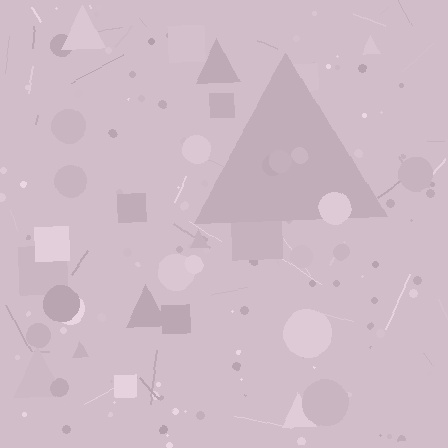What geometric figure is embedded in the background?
A triangle is embedded in the background.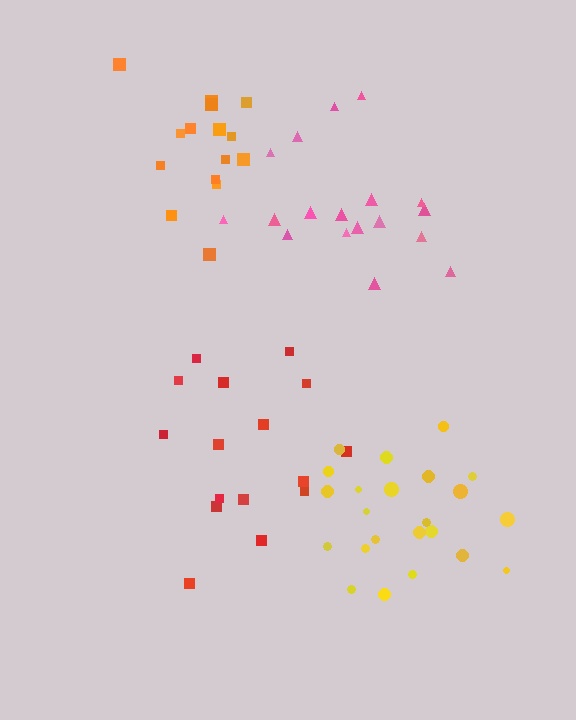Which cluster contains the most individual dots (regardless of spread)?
Yellow (23).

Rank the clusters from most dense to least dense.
orange, yellow, red, pink.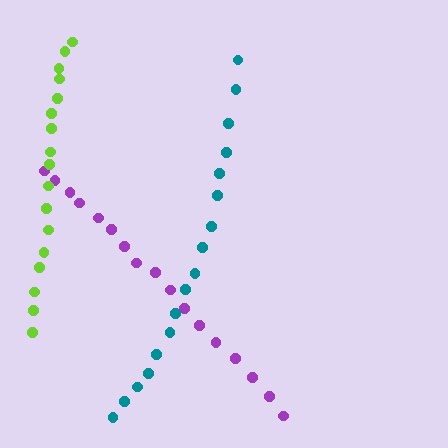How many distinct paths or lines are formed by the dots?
There are 3 distinct paths.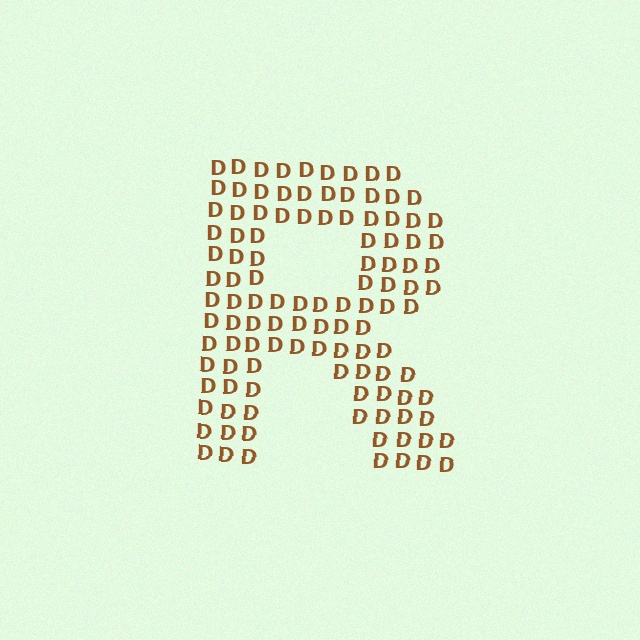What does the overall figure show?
The overall figure shows the letter R.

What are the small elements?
The small elements are letter D's.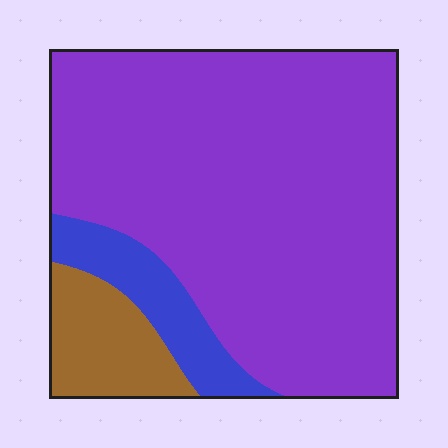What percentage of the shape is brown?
Brown covers 11% of the shape.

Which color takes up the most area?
Purple, at roughly 80%.